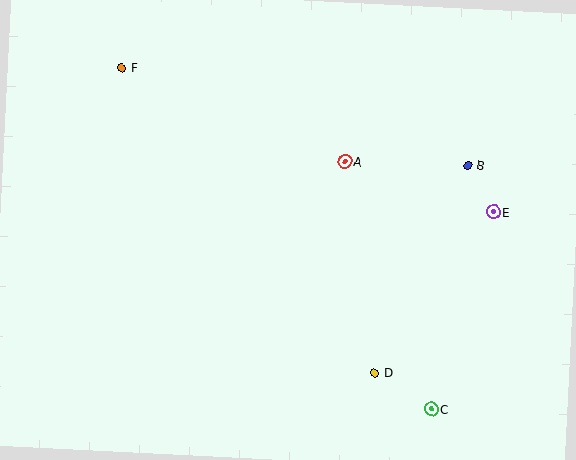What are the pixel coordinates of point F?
Point F is at (122, 68).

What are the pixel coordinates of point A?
Point A is at (345, 161).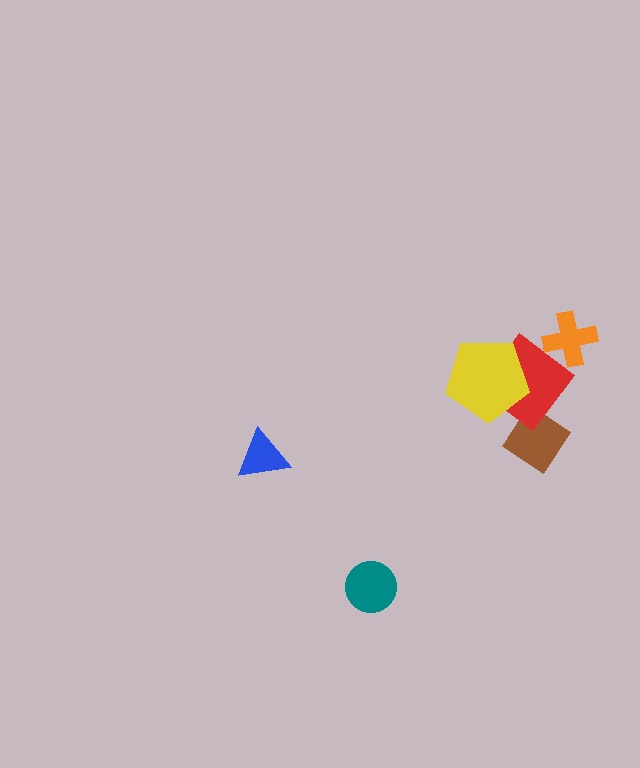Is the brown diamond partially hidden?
Yes, it is partially covered by another shape.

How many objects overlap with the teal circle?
0 objects overlap with the teal circle.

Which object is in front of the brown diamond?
The red diamond is in front of the brown diamond.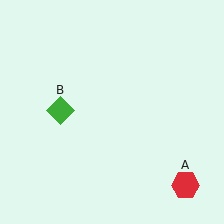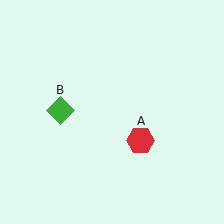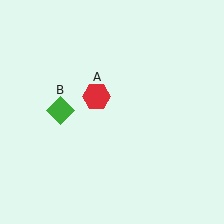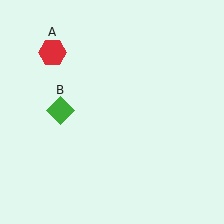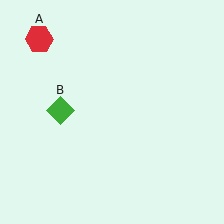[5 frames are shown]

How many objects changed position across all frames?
1 object changed position: red hexagon (object A).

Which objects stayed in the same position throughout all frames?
Green diamond (object B) remained stationary.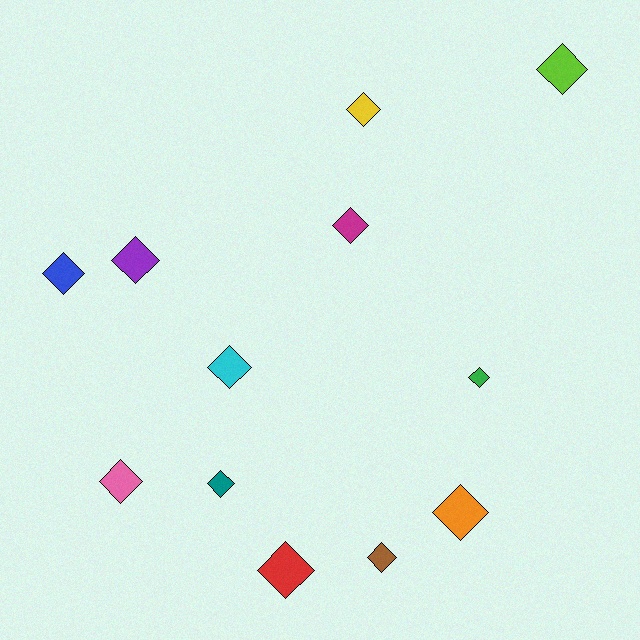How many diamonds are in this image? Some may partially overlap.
There are 12 diamonds.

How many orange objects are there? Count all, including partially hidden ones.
There is 1 orange object.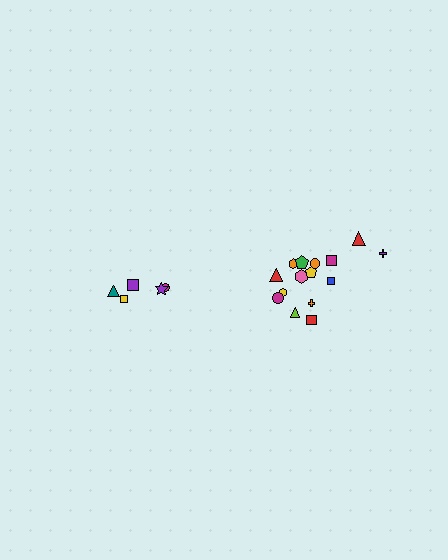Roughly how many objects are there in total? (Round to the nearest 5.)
Roughly 20 objects in total.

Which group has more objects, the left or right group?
The right group.